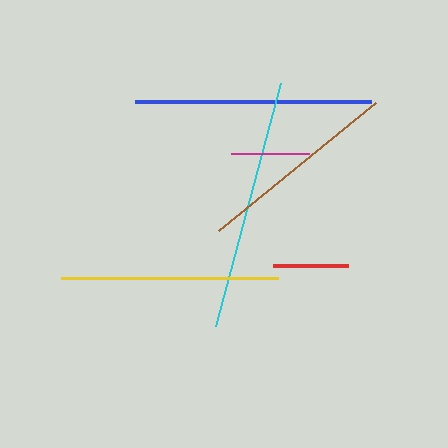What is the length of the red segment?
The red segment is approximately 75 pixels long.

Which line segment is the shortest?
The red line is the shortest at approximately 75 pixels.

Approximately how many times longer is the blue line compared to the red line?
The blue line is approximately 3.2 times the length of the red line.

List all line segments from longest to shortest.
From longest to shortest: cyan, blue, yellow, brown, magenta, red.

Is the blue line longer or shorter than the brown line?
The blue line is longer than the brown line.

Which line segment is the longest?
The cyan line is the longest at approximately 252 pixels.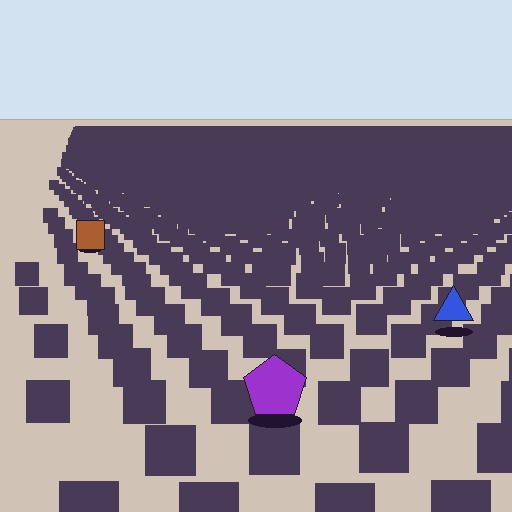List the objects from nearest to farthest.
From nearest to farthest: the purple pentagon, the blue triangle, the brown square.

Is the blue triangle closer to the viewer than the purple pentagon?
No. The purple pentagon is closer — you can tell from the texture gradient: the ground texture is coarser near it.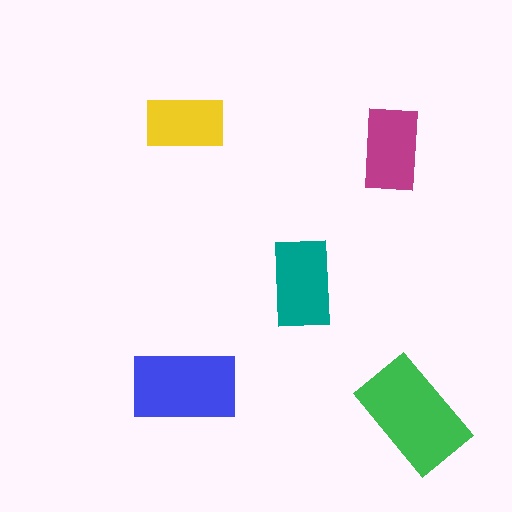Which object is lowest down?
The green rectangle is bottommost.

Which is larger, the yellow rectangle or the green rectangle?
The green one.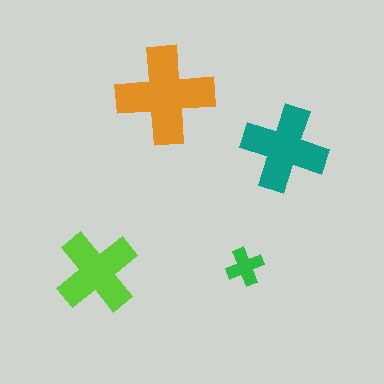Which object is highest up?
The orange cross is topmost.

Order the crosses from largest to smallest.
the orange one, the teal one, the lime one, the green one.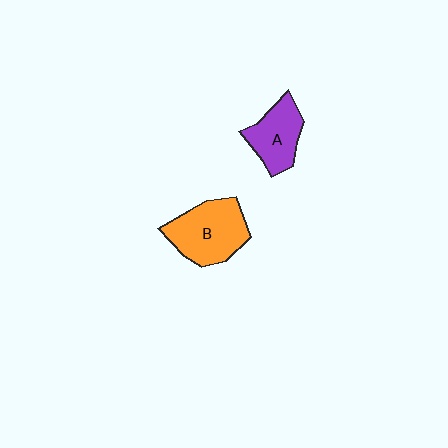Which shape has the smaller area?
Shape A (purple).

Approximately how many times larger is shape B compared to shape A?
Approximately 1.4 times.